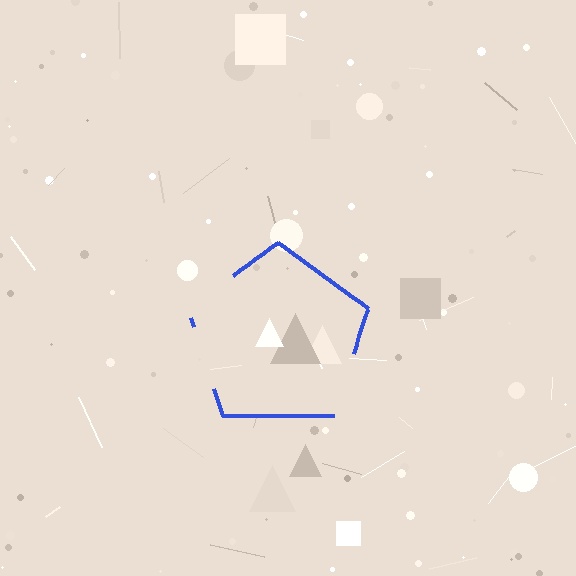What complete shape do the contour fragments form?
The contour fragments form a pentagon.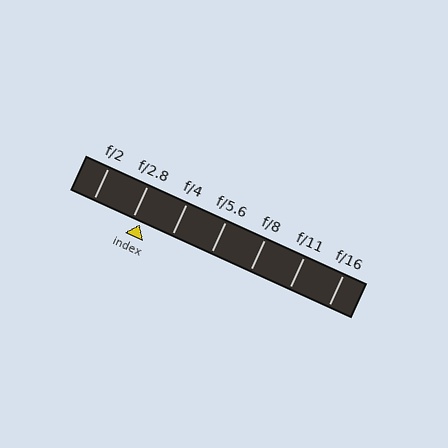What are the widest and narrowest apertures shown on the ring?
The widest aperture shown is f/2 and the narrowest is f/16.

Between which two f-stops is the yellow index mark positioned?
The index mark is between f/2.8 and f/4.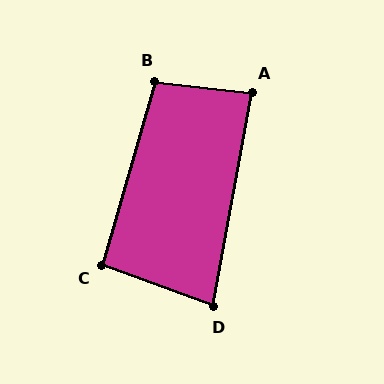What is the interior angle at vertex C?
Approximately 94 degrees (approximately right).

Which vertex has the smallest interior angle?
D, at approximately 80 degrees.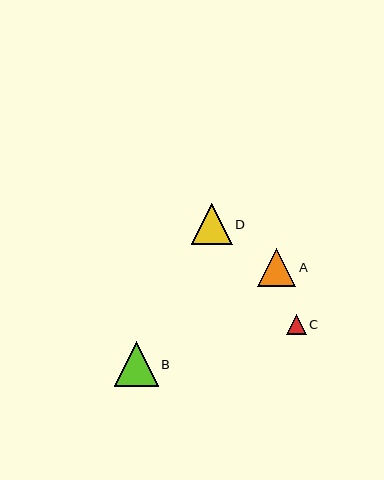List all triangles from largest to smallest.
From largest to smallest: B, D, A, C.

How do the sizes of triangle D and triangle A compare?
Triangle D and triangle A are approximately the same size.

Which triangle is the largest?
Triangle B is the largest with a size of approximately 44 pixels.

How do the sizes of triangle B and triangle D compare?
Triangle B and triangle D are approximately the same size.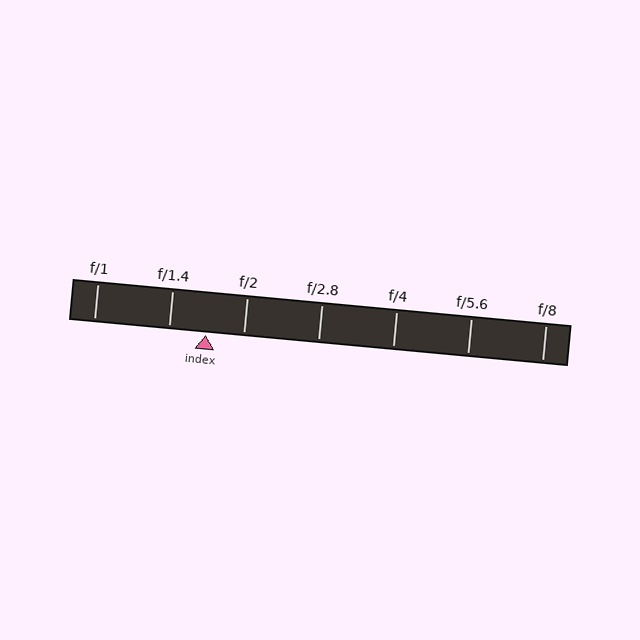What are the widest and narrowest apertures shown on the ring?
The widest aperture shown is f/1 and the narrowest is f/8.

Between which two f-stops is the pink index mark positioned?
The index mark is between f/1.4 and f/2.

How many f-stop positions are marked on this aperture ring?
There are 7 f-stop positions marked.